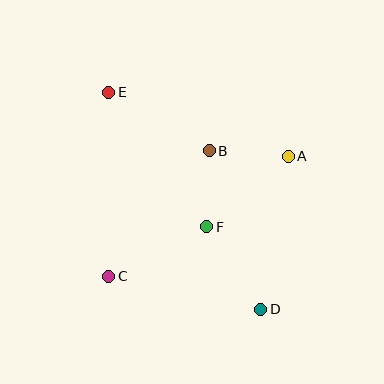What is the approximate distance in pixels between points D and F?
The distance between D and F is approximately 98 pixels.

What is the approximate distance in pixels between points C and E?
The distance between C and E is approximately 184 pixels.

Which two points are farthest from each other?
Points D and E are farthest from each other.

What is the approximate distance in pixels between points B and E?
The distance between B and E is approximately 116 pixels.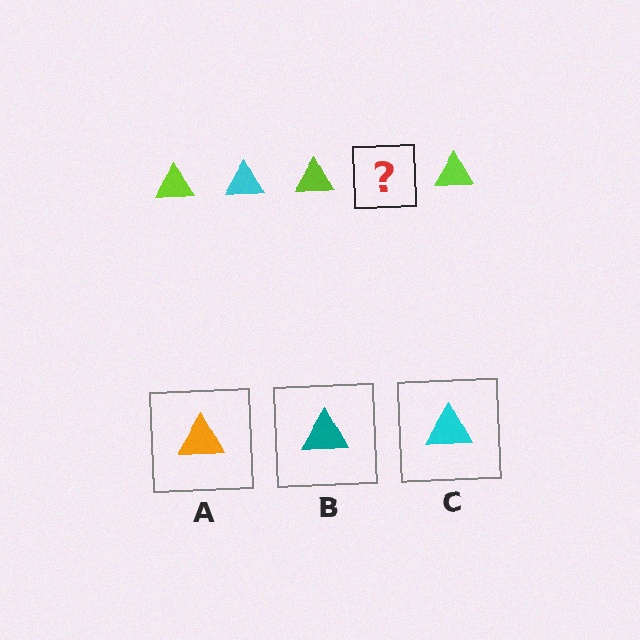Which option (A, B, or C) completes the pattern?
C.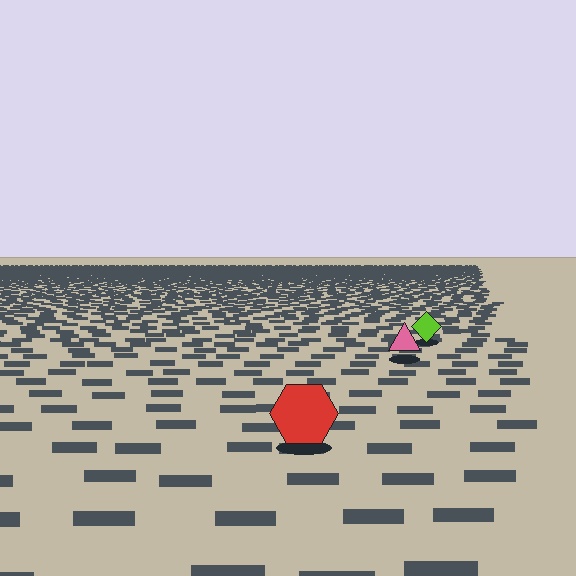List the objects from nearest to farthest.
From nearest to farthest: the red hexagon, the pink triangle, the lime diamond.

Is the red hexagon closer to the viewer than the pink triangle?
Yes. The red hexagon is closer — you can tell from the texture gradient: the ground texture is coarser near it.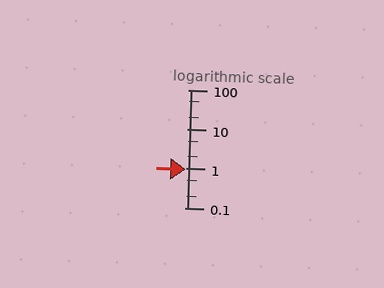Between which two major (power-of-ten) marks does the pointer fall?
The pointer is between 0.1 and 1.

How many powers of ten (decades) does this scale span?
The scale spans 3 decades, from 0.1 to 100.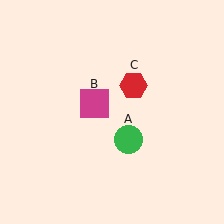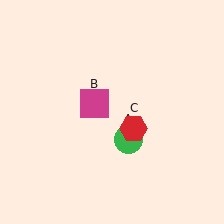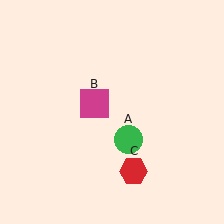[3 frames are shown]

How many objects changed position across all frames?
1 object changed position: red hexagon (object C).